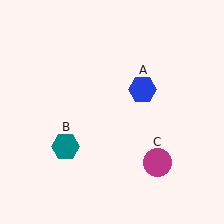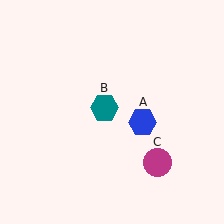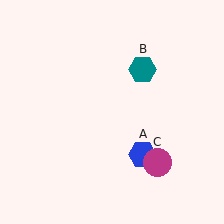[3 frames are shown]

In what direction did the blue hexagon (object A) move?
The blue hexagon (object A) moved down.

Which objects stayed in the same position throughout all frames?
Magenta circle (object C) remained stationary.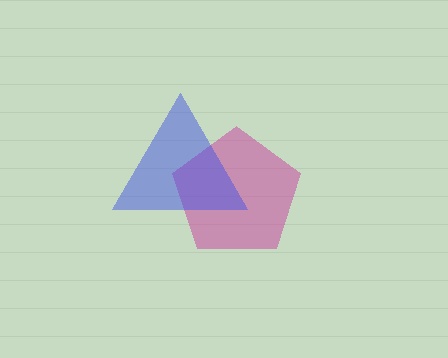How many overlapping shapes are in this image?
There are 2 overlapping shapes in the image.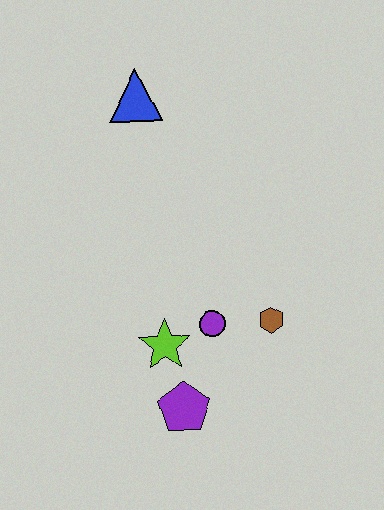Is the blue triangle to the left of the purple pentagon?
Yes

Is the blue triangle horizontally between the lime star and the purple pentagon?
No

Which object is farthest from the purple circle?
The blue triangle is farthest from the purple circle.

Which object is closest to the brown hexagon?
The purple circle is closest to the brown hexagon.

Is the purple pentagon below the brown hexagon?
Yes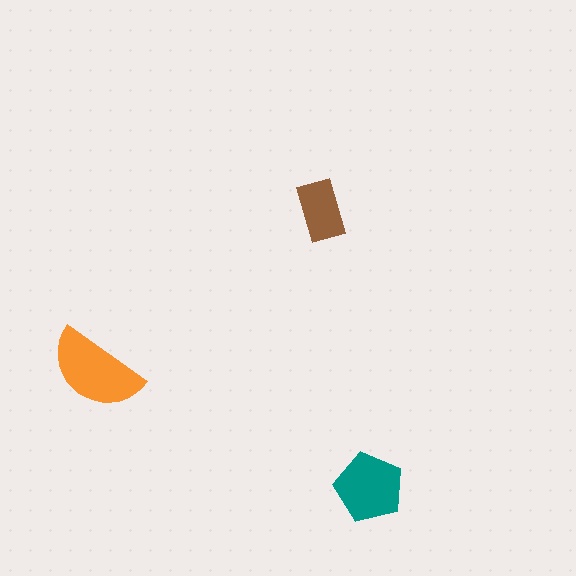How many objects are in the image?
There are 3 objects in the image.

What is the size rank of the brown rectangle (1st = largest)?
3rd.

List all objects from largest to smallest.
The orange semicircle, the teal pentagon, the brown rectangle.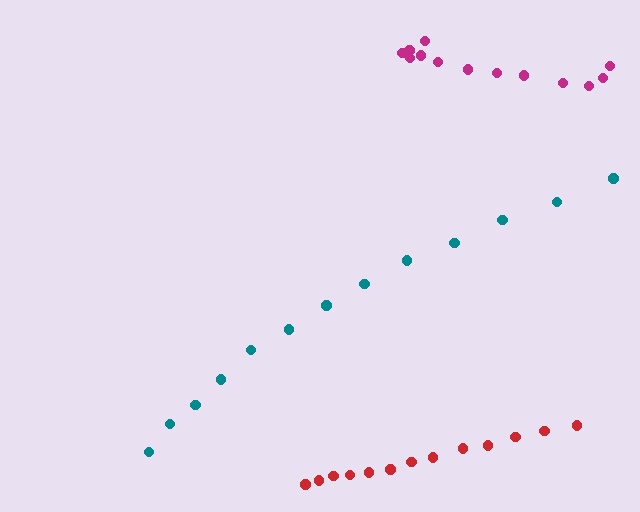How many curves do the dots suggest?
There are 3 distinct paths.